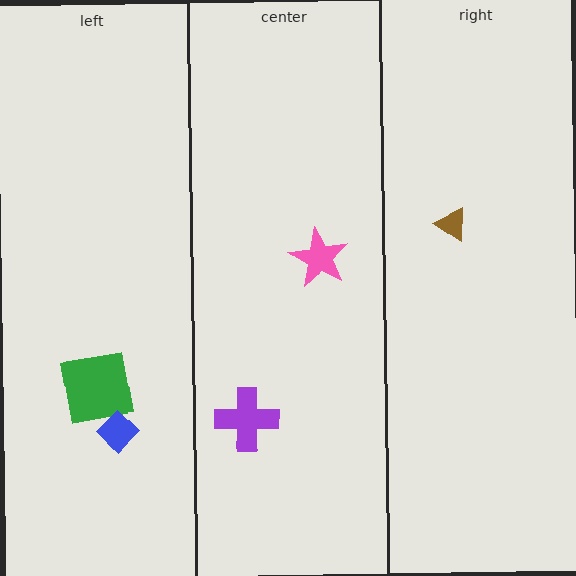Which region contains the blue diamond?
The left region.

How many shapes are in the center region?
2.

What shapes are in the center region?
The pink star, the purple cross.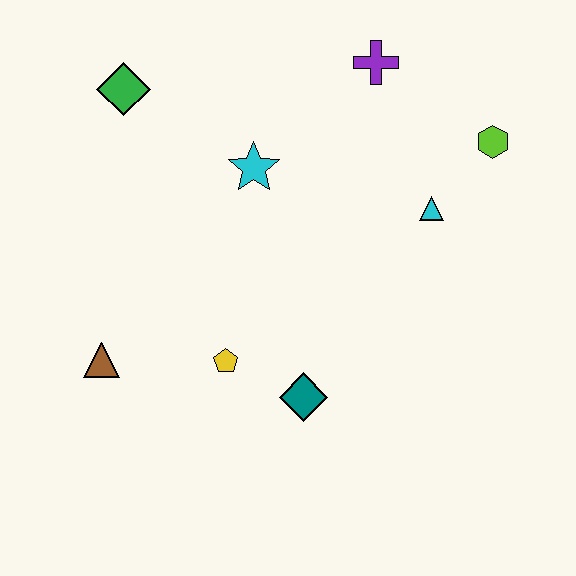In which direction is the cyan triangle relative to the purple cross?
The cyan triangle is below the purple cross.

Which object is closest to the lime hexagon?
The cyan triangle is closest to the lime hexagon.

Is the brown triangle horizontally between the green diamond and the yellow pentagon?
No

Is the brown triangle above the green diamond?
No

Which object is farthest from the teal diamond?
The green diamond is farthest from the teal diamond.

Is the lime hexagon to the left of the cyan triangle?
No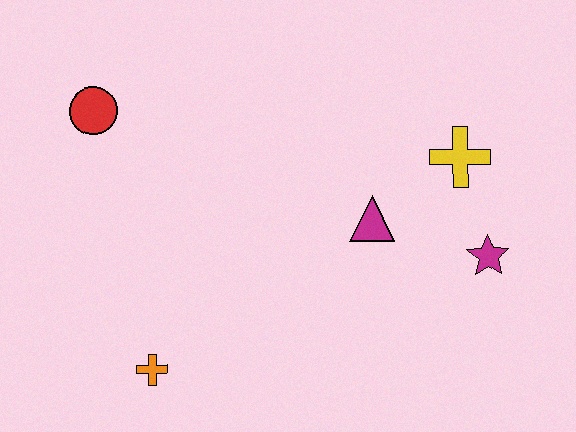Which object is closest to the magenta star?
The yellow cross is closest to the magenta star.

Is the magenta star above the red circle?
No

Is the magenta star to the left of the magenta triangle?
No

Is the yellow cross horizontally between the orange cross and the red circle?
No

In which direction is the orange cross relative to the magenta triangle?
The orange cross is to the left of the magenta triangle.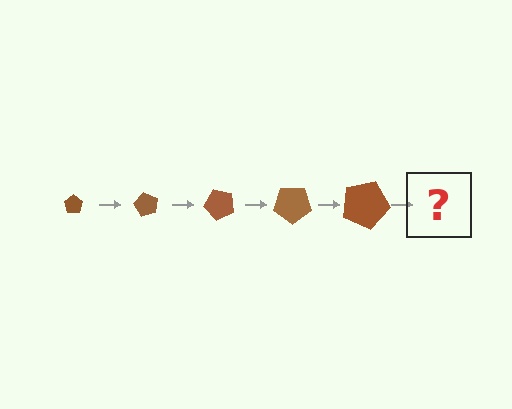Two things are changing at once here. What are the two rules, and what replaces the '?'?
The two rules are that the pentagon grows larger each step and it rotates 60 degrees each step. The '?' should be a pentagon, larger than the previous one and rotated 300 degrees from the start.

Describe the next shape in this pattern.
It should be a pentagon, larger than the previous one and rotated 300 degrees from the start.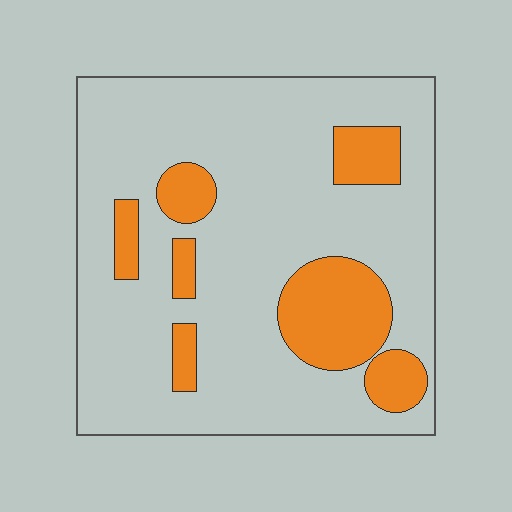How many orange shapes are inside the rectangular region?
7.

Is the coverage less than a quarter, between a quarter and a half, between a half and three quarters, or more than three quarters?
Less than a quarter.